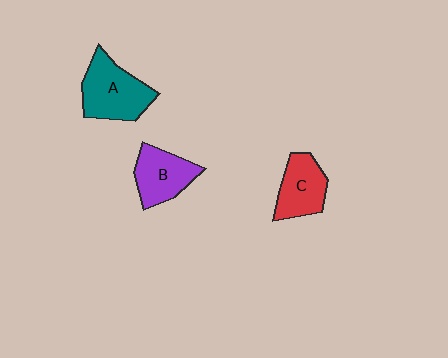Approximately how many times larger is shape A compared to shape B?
Approximately 1.3 times.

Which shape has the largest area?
Shape A (teal).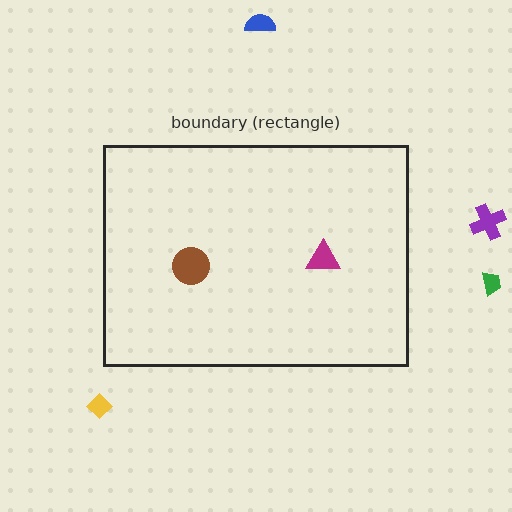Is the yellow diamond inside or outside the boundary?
Outside.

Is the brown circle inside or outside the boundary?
Inside.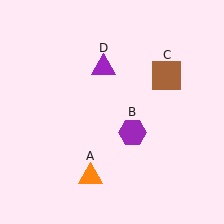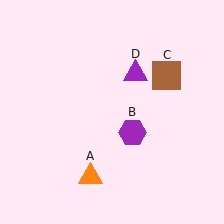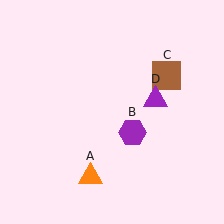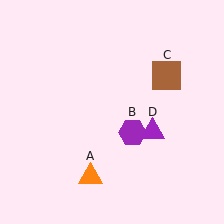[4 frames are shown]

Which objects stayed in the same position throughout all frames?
Orange triangle (object A) and purple hexagon (object B) and brown square (object C) remained stationary.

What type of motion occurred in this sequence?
The purple triangle (object D) rotated clockwise around the center of the scene.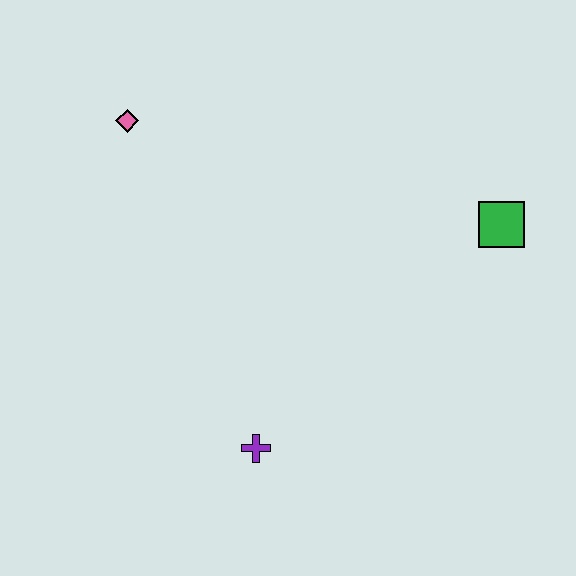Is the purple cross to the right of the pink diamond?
Yes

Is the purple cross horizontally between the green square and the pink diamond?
Yes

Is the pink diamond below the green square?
No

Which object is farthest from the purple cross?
The pink diamond is farthest from the purple cross.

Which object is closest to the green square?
The purple cross is closest to the green square.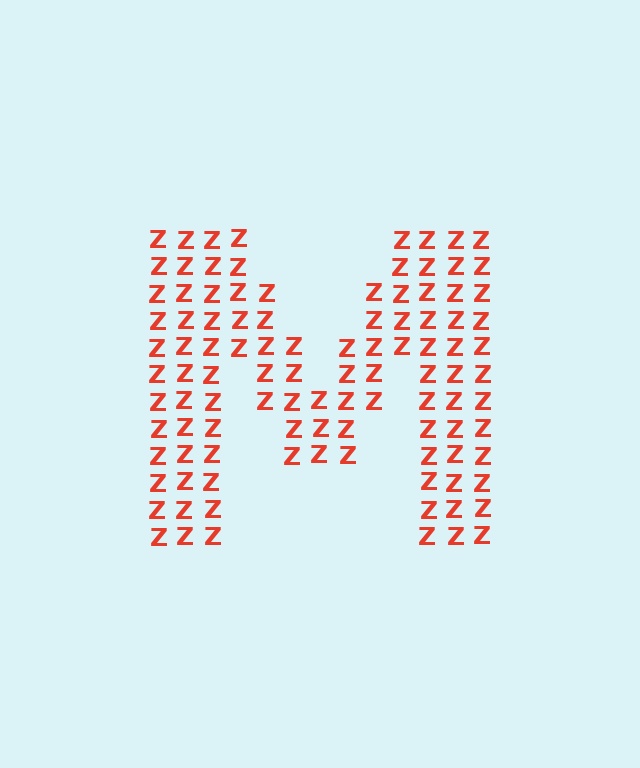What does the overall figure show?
The overall figure shows the letter M.